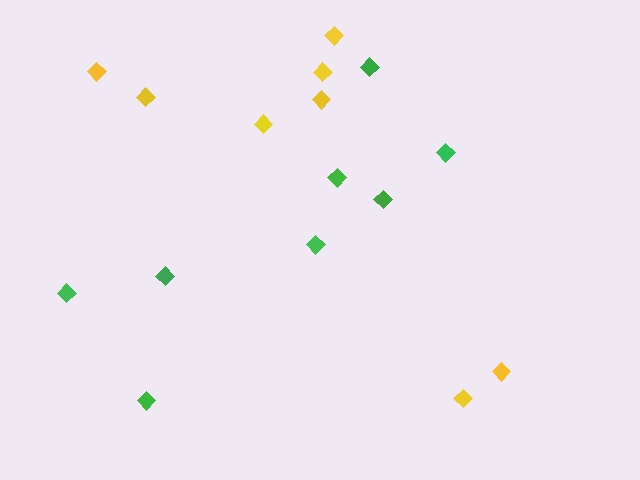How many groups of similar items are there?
There are 2 groups: one group of yellow diamonds (8) and one group of green diamonds (8).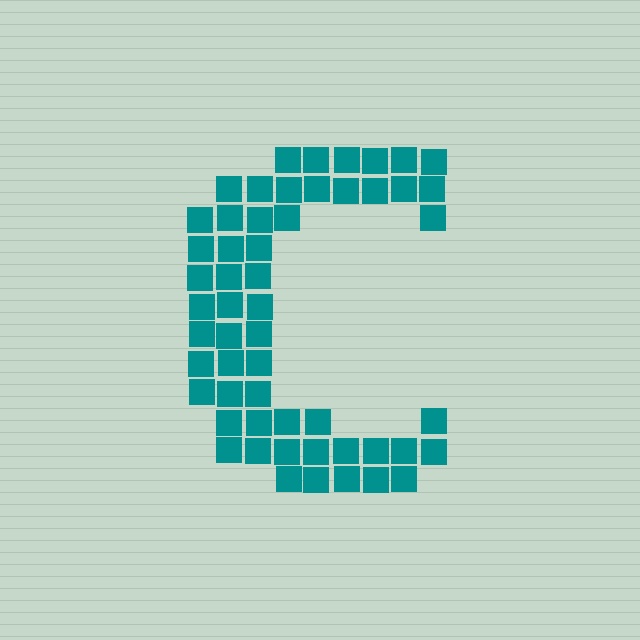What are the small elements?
The small elements are squares.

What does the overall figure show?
The overall figure shows the letter C.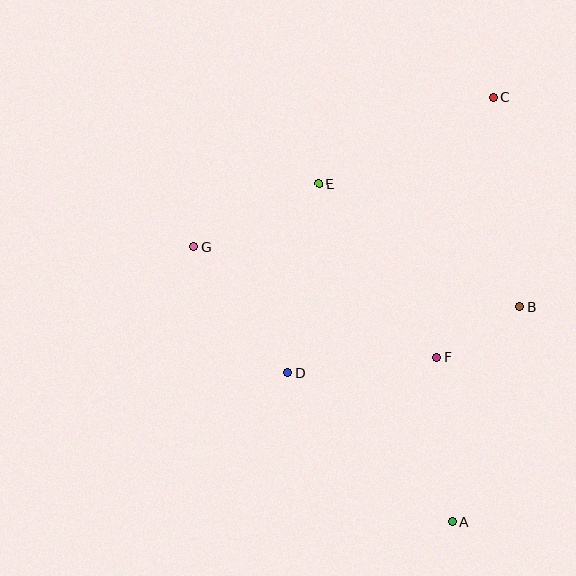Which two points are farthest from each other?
Points A and C are farthest from each other.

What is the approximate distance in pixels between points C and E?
The distance between C and E is approximately 195 pixels.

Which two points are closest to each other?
Points B and F are closest to each other.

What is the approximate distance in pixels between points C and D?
The distance between C and D is approximately 344 pixels.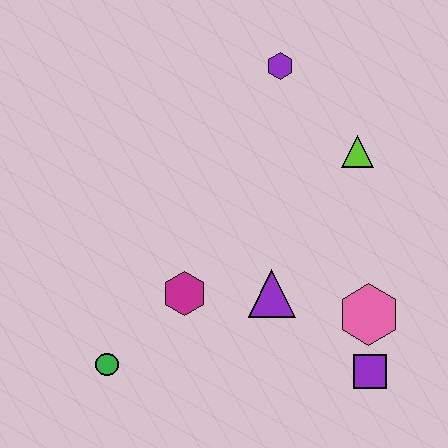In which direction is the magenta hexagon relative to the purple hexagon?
The magenta hexagon is below the purple hexagon.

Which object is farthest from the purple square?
The purple hexagon is farthest from the purple square.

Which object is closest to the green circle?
The magenta hexagon is closest to the green circle.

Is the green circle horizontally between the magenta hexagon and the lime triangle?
No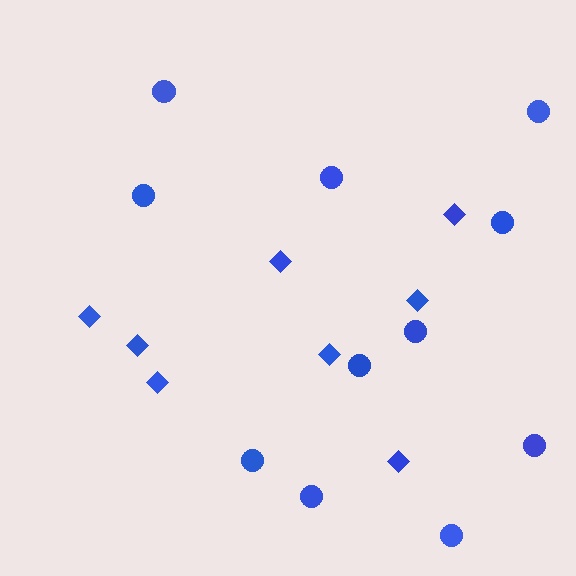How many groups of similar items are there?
There are 2 groups: one group of circles (11) and one group of diamonds (8).